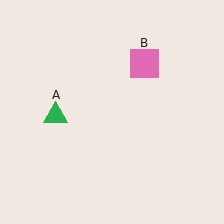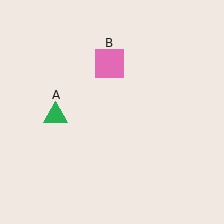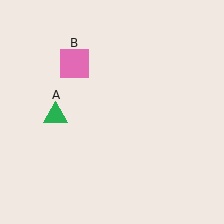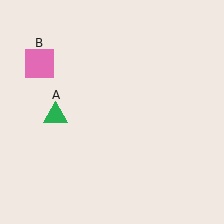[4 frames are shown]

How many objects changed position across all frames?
1 object changed position: pink square (object B).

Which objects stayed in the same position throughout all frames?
Green triangle (object A) remained stationary.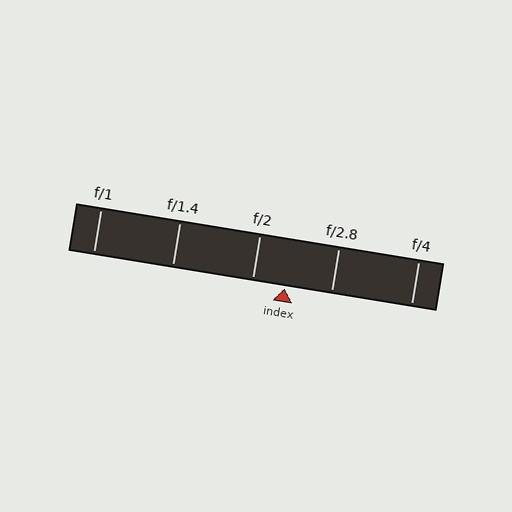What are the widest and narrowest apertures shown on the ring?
The widest aperture shown is f/1 and the narrowest is f/4.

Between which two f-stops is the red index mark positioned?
The index mark is between f/2 and f/2.8.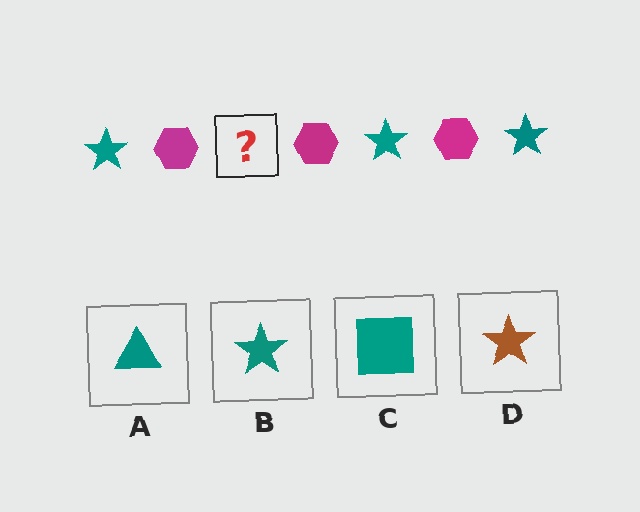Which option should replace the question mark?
Option B.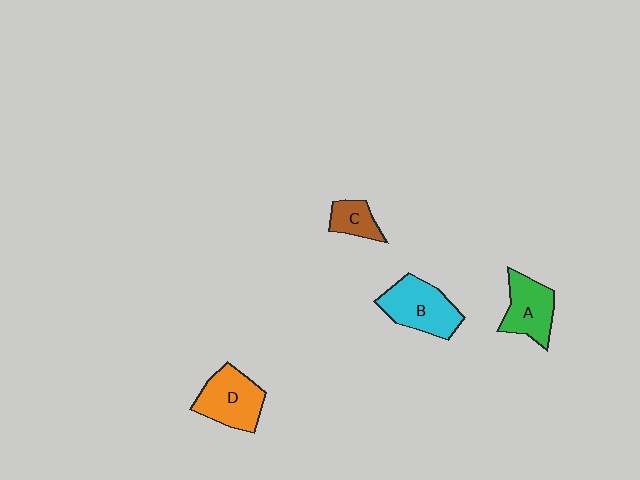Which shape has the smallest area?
Shape C (brown).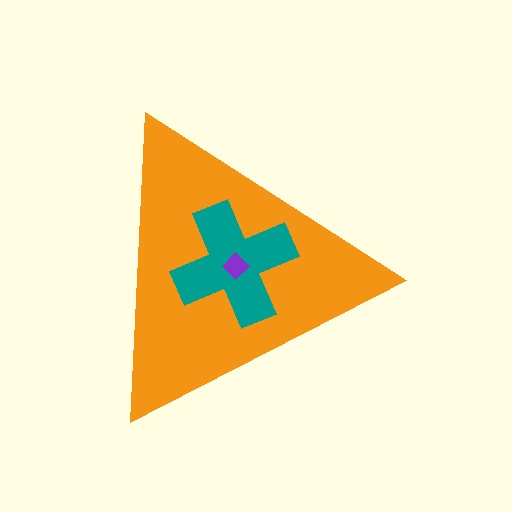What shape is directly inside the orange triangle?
The teal cross.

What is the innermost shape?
The purple diamond.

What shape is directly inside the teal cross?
The purple diamond.